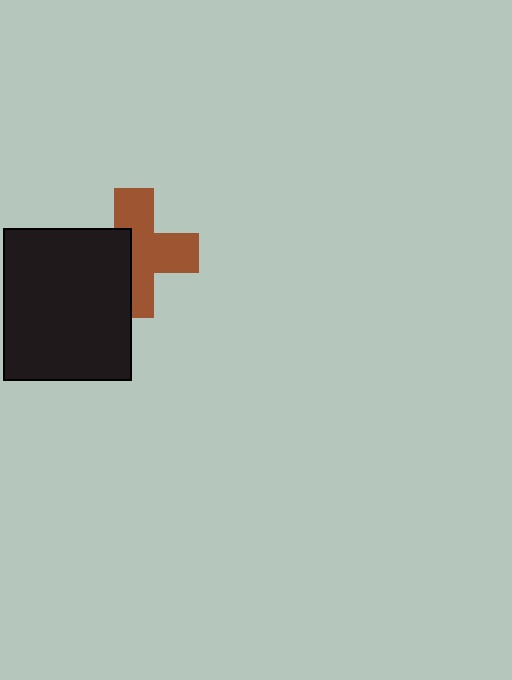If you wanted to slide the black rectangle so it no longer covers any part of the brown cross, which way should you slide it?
Slide it left — that is the most direct way to separate the two shapes.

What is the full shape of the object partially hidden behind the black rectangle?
The partially hidden object is a brown cross.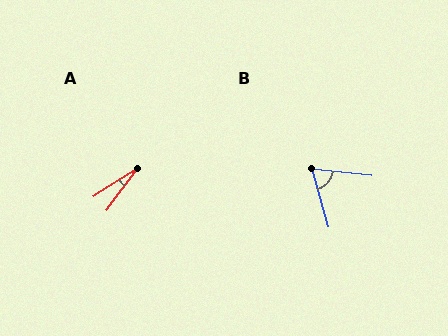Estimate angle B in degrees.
Approximately 68 degrees.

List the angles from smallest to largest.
A (20°), B (68°).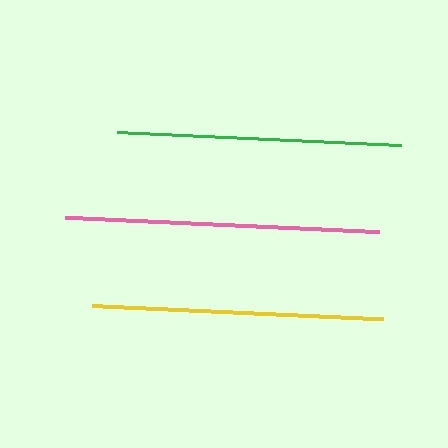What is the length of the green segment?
The green segment is approximately 284 pixels long.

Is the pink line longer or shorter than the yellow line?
The pink line is longer than the yellow line.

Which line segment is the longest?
The pink line is the longest at approximately 314 pixels.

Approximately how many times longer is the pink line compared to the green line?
The pink line is approximately 1.1 times the length of the green line.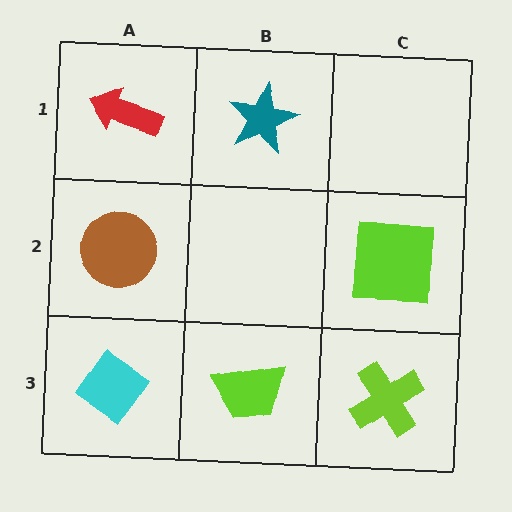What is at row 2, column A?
A brown circle.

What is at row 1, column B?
A teal star.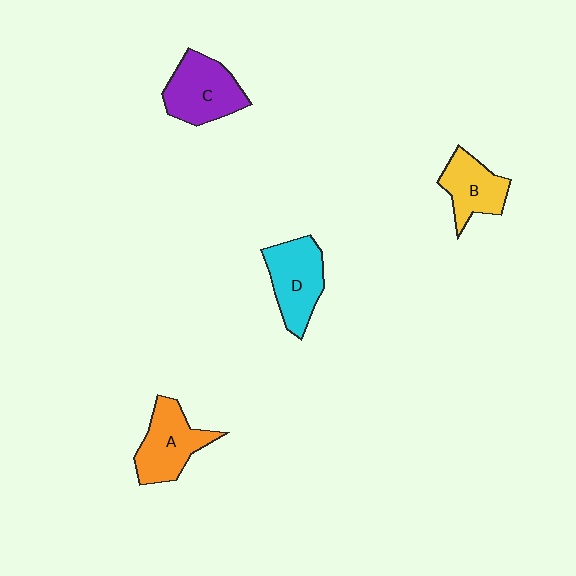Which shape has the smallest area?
Shape B (yellow).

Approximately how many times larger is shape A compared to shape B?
Approximately 1.2 times.